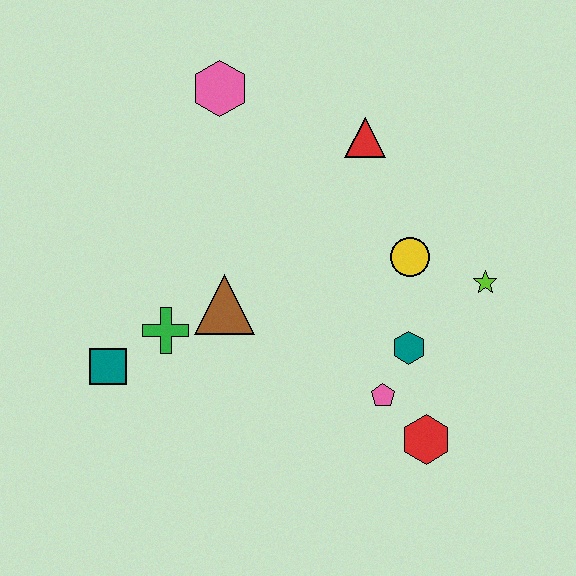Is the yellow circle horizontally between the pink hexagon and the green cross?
No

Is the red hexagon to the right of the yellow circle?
Yes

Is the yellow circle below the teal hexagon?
No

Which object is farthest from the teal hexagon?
The pink hexagon is farthest from the teal hexagon.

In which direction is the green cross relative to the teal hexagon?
The green cross is to the left of the teal hexagon.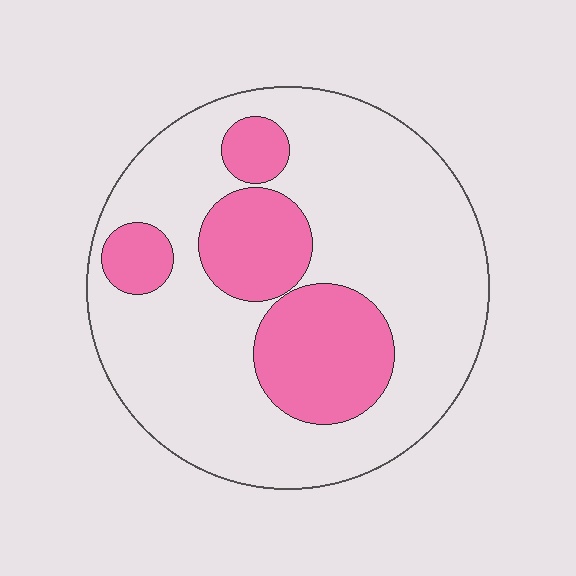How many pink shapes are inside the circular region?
4.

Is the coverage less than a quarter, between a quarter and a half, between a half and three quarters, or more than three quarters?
Between a quarter and a half.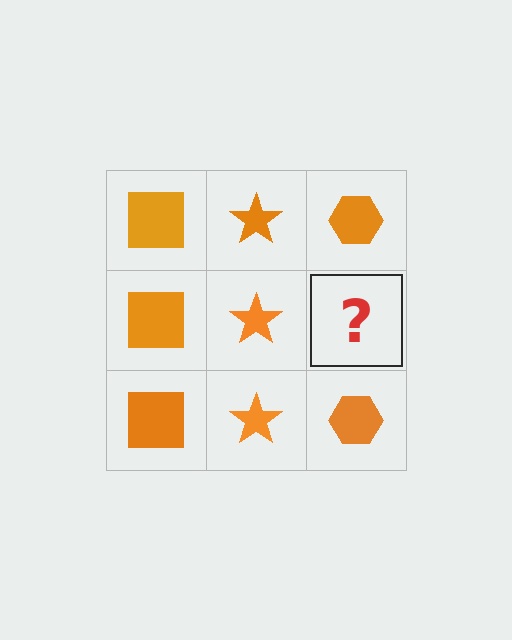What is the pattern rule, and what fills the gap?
The rule is that each column has a consistent shape. The gap should be filled with an orange hexagon.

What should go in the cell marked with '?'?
The missing cell should contain an orange hexagon.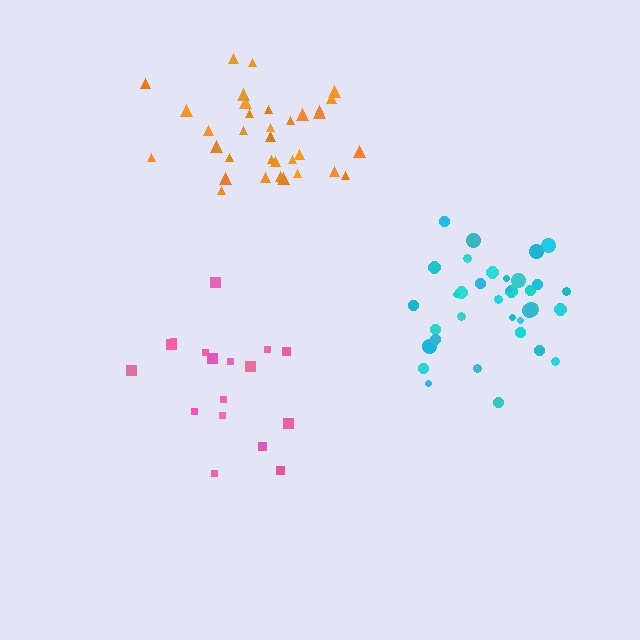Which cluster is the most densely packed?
Cyan.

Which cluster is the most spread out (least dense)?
Pink.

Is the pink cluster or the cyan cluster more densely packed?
Cyan.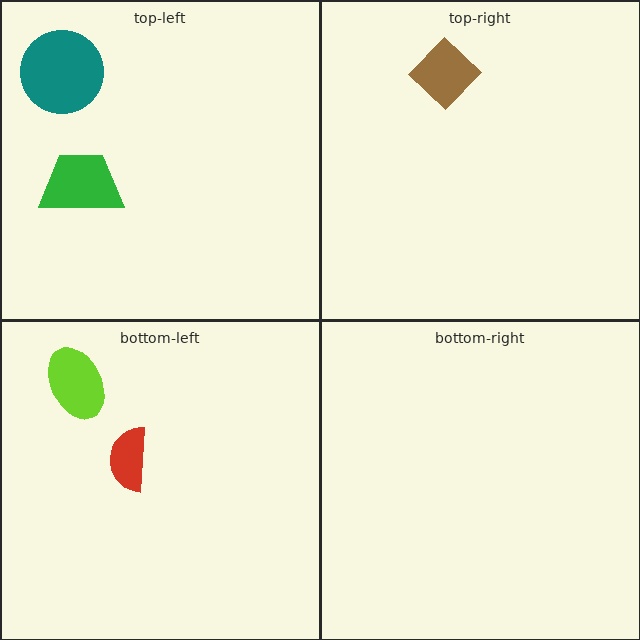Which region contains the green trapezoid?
The top-left region.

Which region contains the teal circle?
The top-left region.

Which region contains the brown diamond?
The top-right region.